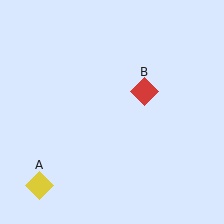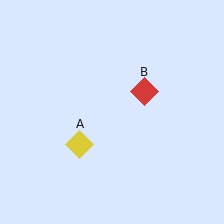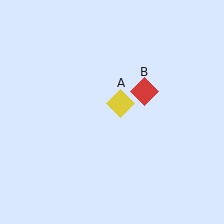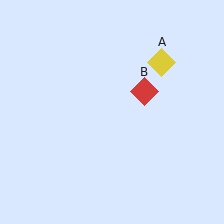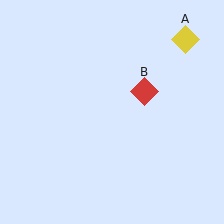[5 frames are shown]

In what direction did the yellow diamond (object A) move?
The yellow diamond (object A) moved up and to the right.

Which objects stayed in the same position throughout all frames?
Red diamond (object B) remained stationary.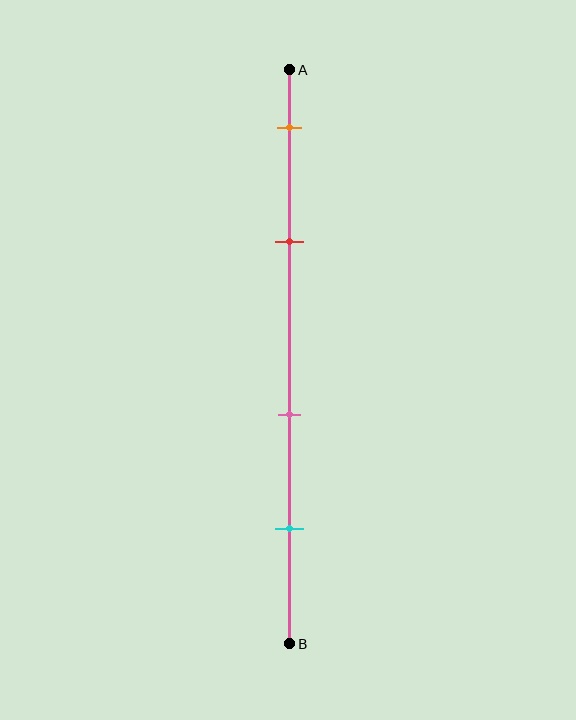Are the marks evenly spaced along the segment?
No, the marks are not evenly spaced.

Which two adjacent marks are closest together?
The orange and red marks are the closest adjacent pair.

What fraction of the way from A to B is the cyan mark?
The cyan mark is approximately 80% (0.8) of the way from A to B.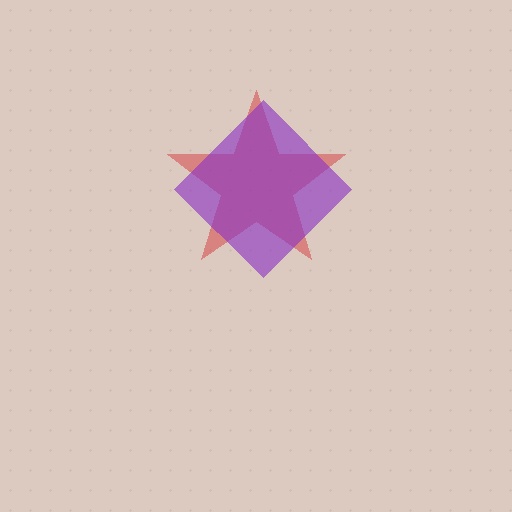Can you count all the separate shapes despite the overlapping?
Yes, there are 2 separate shapes.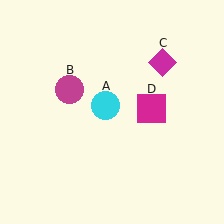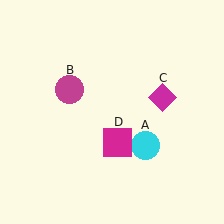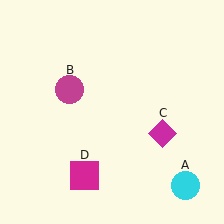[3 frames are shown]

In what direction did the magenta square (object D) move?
The magenta square (object D) moved down and to the left.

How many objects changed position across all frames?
3 objects changed position: cyan circle (object A), magenta diamond (object C), magenta square (object D).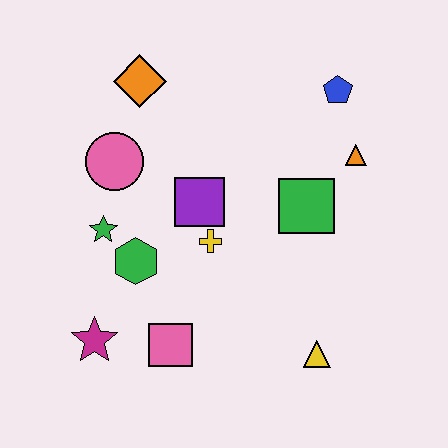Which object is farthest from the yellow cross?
The blue pentagon is farthest from the yellow cross.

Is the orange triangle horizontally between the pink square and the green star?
No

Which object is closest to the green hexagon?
The green star is closest to the green hexagon.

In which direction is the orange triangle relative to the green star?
The orange triangle is to the right of the green star.